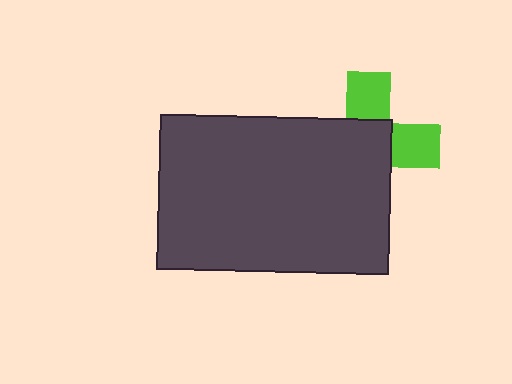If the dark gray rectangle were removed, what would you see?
You would see the complete lime cross.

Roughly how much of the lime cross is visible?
A small part of it is visible (roughly 38%).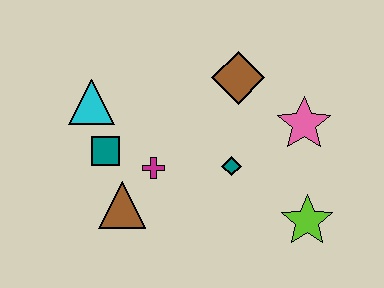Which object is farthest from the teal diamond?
The cyan triangle is farthest from the teal diamond.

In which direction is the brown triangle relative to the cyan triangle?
The brown triangle is below the cyan triangle.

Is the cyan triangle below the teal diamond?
No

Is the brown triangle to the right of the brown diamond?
No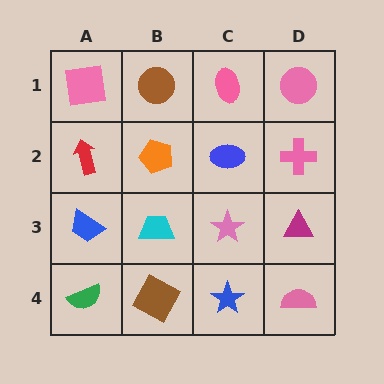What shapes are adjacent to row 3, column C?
A blue ellipse (row 2, column C), a blue star (row 4, column C), a cyan trapezoid (row 3, column B), a magenta triangle (row 3, column D).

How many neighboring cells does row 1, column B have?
3.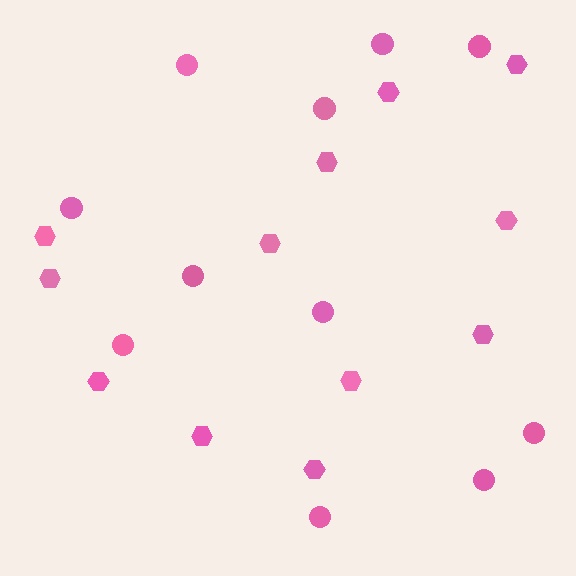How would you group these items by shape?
There are 2 groups: one group of hexagons (12) and one group of circles (11).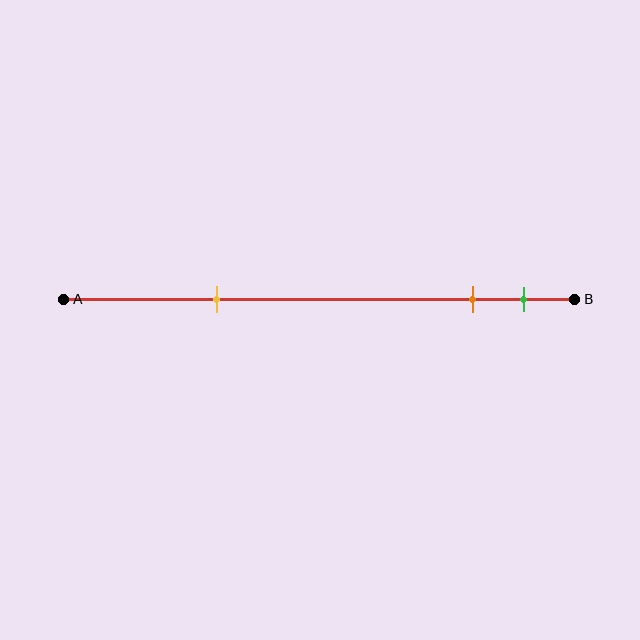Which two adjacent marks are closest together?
The orange and green marks are the closest adjacent pair.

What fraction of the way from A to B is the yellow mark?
The yellow mark is approximately 30% (0.3) of the way from A to B.